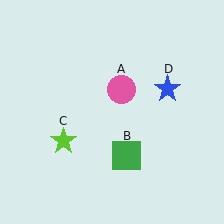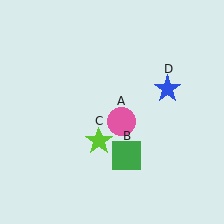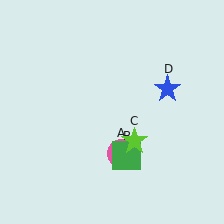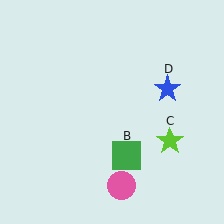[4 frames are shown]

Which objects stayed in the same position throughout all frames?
Green square (object B) and blue star (object D) remained stationary.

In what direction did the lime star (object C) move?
The lime star (object C) moved right.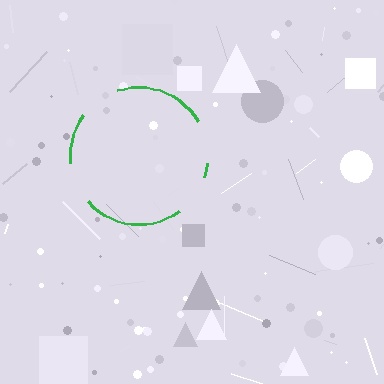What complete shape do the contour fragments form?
The contour fragments form a circle.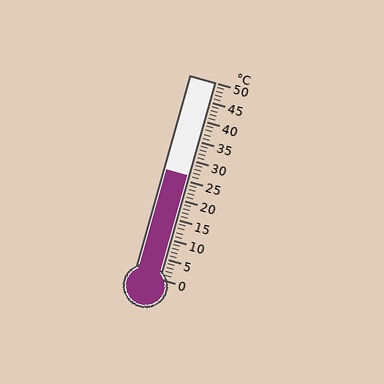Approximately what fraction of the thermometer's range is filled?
The thermometer is filled to approximately 50% of its range.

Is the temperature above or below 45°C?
The temperature is below 45°C.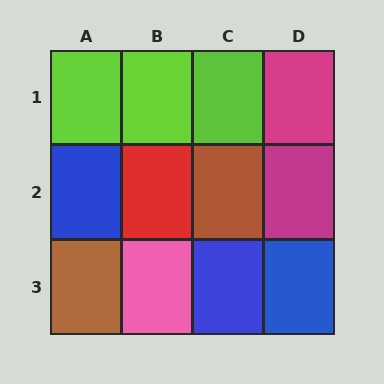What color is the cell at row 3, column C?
Blue.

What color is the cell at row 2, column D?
Magenta.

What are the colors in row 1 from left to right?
Lime, lime, lime, magenta.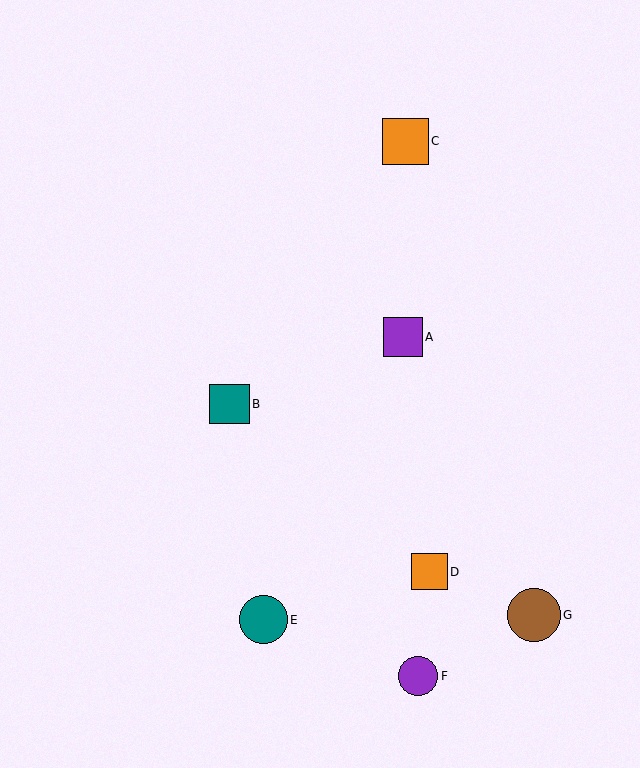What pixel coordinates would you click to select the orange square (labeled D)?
Click at (429, 572) to select the orange square D.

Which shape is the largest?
The brown circle (labeled G) is the largest.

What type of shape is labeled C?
Shape C is an orange square.